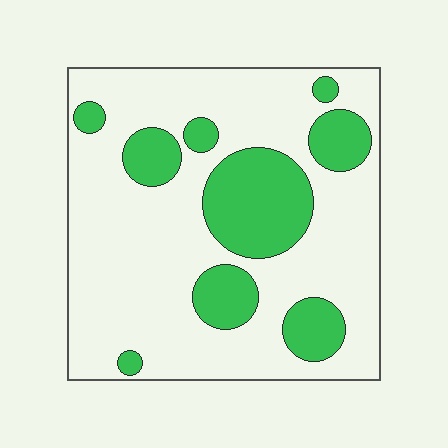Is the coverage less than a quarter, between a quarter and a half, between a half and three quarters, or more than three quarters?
Between a quarter and a half.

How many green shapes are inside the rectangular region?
9.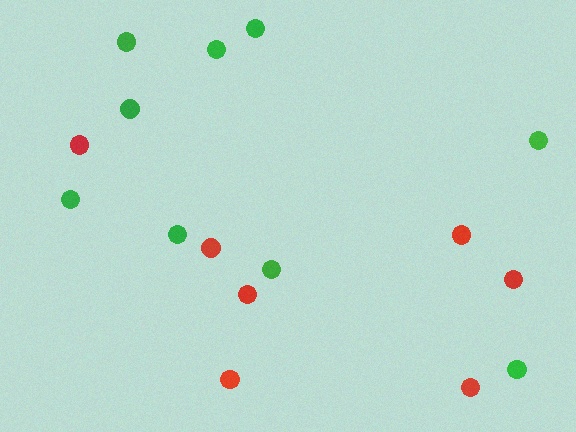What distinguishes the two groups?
There are 2 groups: one group of green circles (9) and one group of red circles (7).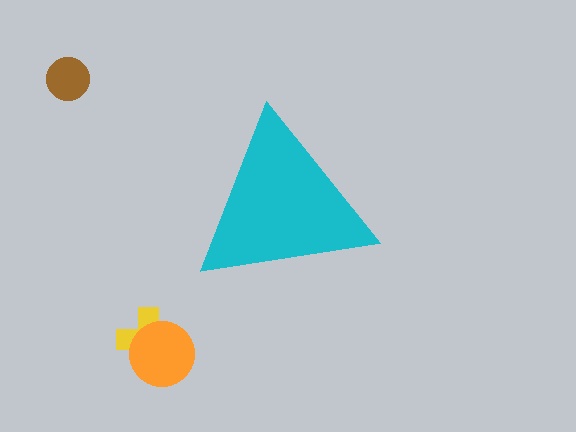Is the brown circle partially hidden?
No, the brown circle is fully visible.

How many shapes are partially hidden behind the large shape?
0 shapes are partially hidden.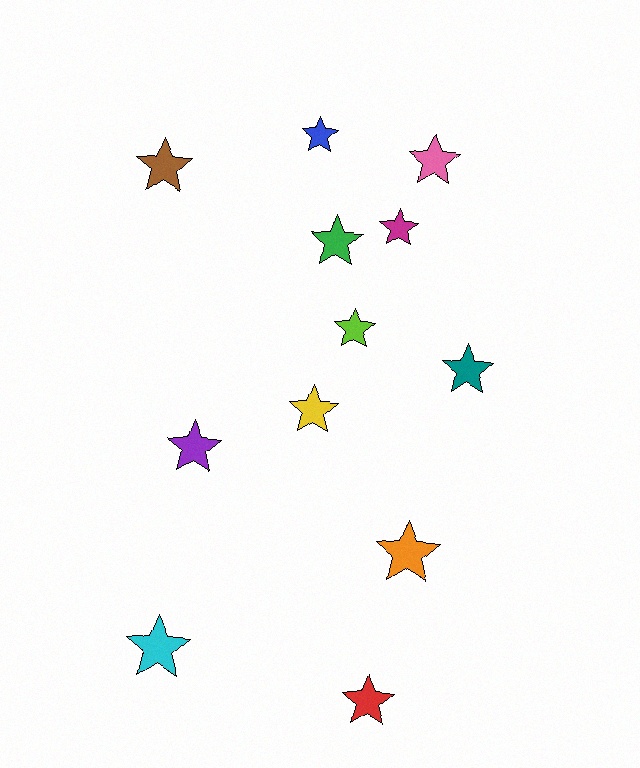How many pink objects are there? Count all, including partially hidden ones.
There is 1 pink object.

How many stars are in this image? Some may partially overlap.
There are 12 stars.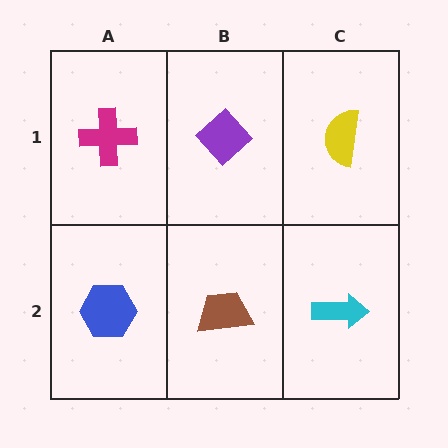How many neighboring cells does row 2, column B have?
3.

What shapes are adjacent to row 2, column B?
A purple diamond (row 1, column B), a blue hexagon (row 2, column A), a cyan arrow (row 2, column C).